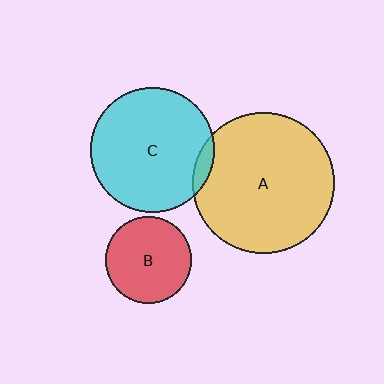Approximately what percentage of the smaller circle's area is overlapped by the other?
Approximately 5%.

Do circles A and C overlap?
Yes.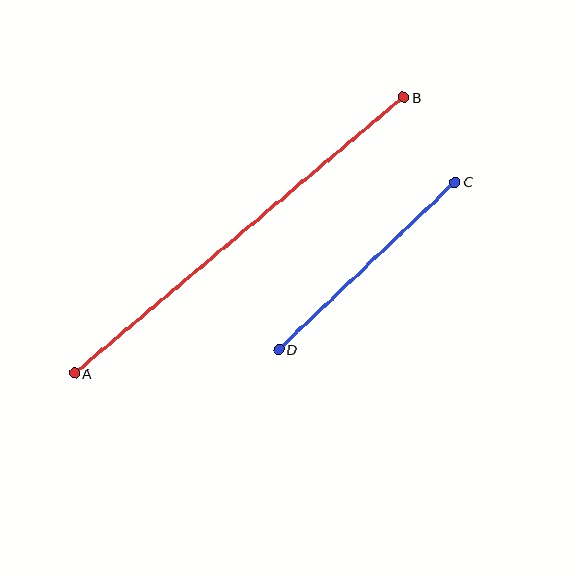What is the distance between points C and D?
The distance is approximately 244 pixels.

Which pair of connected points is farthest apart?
Points A and B are farthest apart.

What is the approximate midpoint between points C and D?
The midpoint is at approximately (367, 266) pixels.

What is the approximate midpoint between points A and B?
The midpoint is at approximately (239, 235) pixels.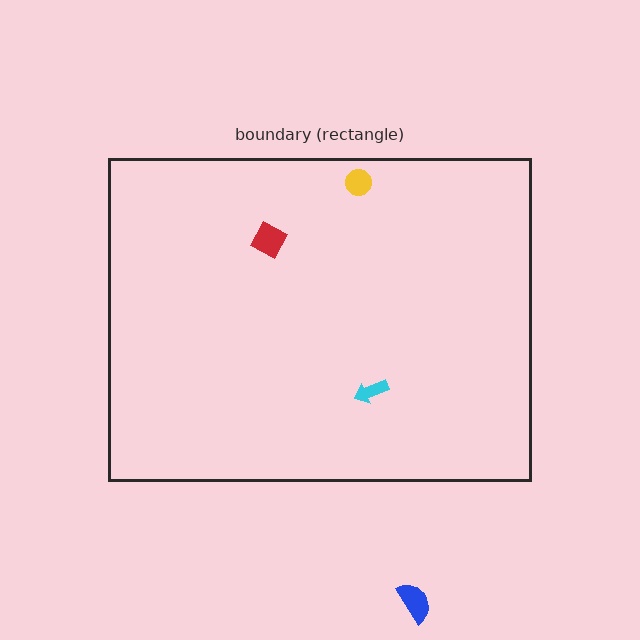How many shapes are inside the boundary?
3 inside, 1 outside.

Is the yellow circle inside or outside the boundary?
Inside.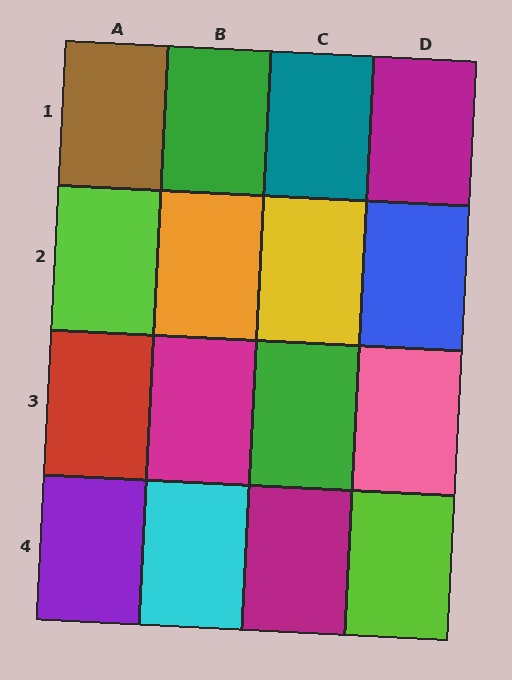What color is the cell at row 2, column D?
Blue.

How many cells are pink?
1 cell is pink.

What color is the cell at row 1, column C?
Teal.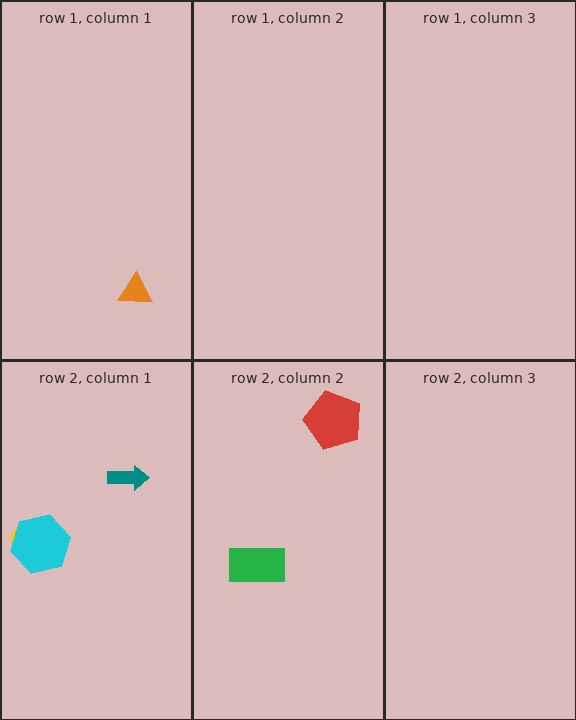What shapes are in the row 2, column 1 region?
The yellow ellipse, the cyan hexagon, the teal arrow.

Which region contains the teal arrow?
The row 2, column 1 region.